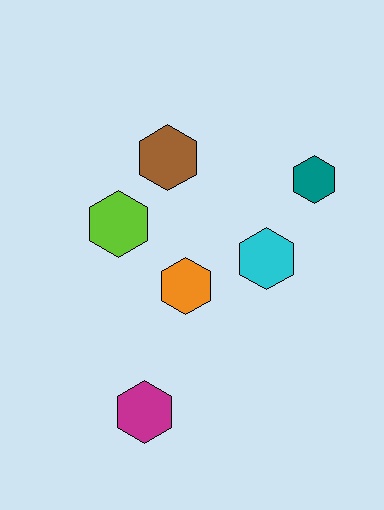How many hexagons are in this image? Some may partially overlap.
There are 6 hexagons.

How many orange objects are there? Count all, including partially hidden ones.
There is 1 orange object.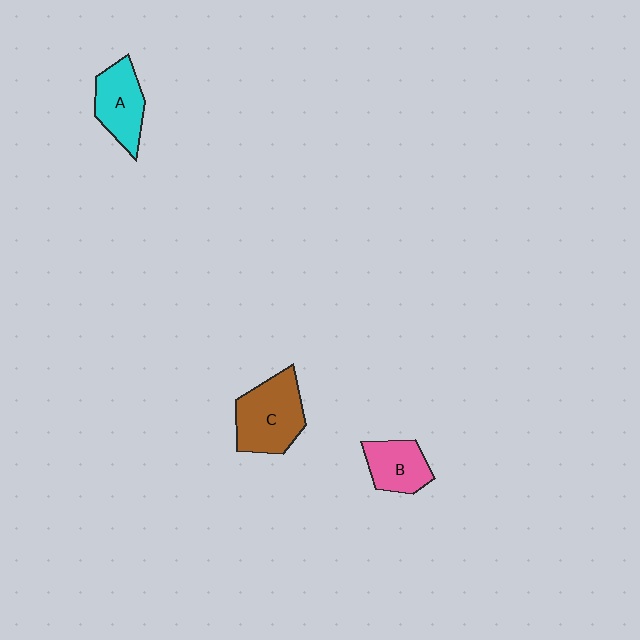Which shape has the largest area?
Shape C (brown).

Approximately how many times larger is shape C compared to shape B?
Approximately 1.5 times.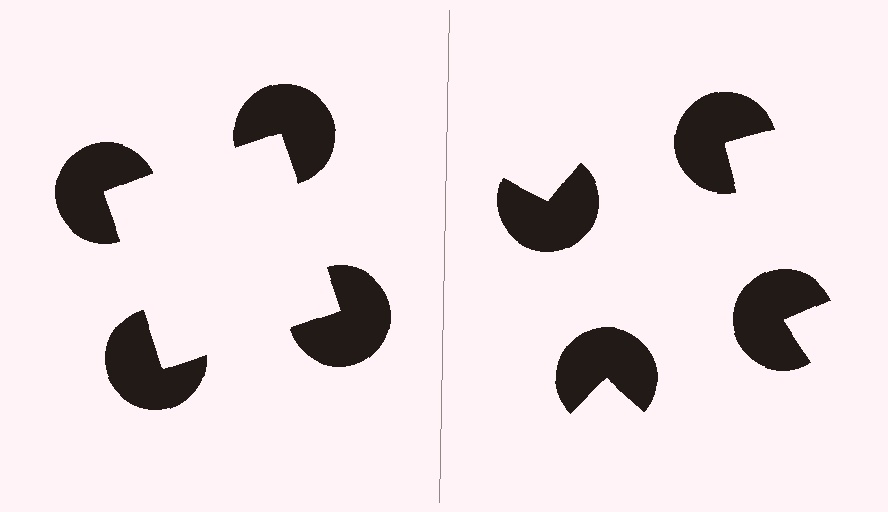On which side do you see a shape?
An illusory square appears on the left side. On the right side the wedge cuts are rotated, so no coherent shape forms.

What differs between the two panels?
The pac-man discs are positioned identically on both sides; only the wedge orientations differ. On the left they align to a square; on the right they are misaligned.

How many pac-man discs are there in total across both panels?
8 — 4 on each side.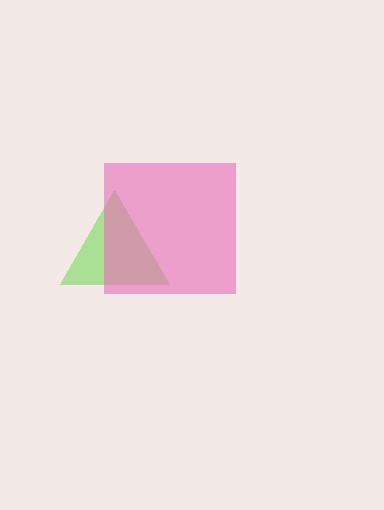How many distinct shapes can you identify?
There are 2 distinct shapes: a lime triangle, a pink square.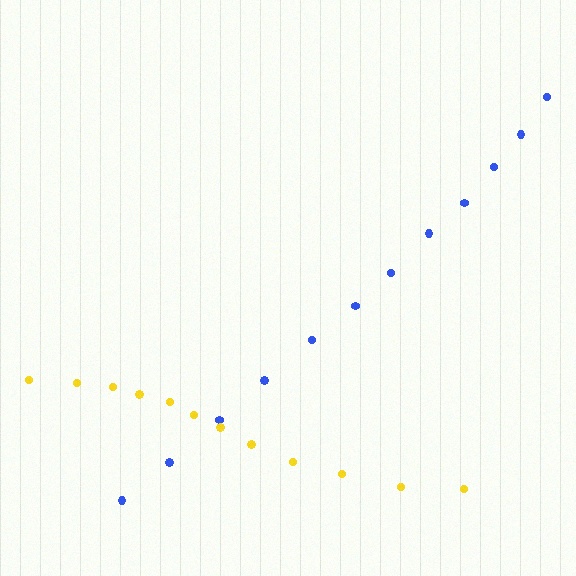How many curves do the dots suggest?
There are 2 distinct paths.